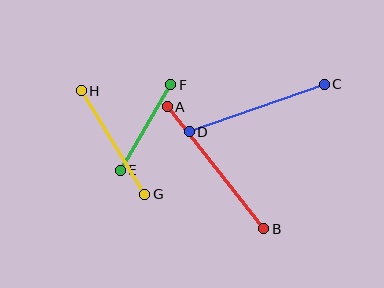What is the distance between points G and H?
The distance is approximately 122 pixels.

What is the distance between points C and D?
The distance is approximately 143 pixels.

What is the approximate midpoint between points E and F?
The midpoint is at approximately (146, 127) pixels.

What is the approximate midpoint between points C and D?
The midpoint is at approximately (257, 108) pixels.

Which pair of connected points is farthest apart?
Points A and B are farthest apart.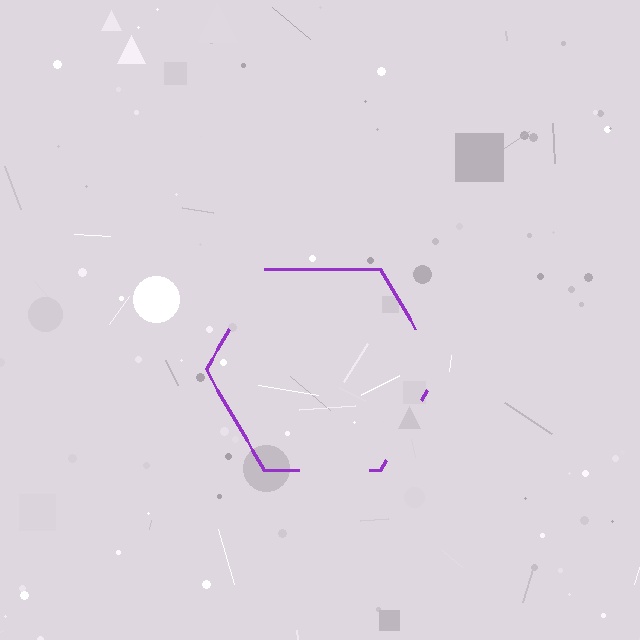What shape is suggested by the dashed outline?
The dashed outline suggests a hexagon.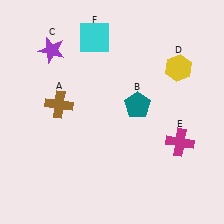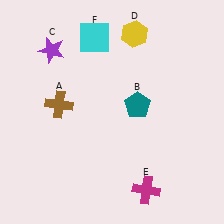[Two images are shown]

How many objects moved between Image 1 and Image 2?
2 objects moved between the two images.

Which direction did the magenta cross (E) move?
The magenta cross (E) moved down.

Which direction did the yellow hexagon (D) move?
The yellow hexagon (D) moved left.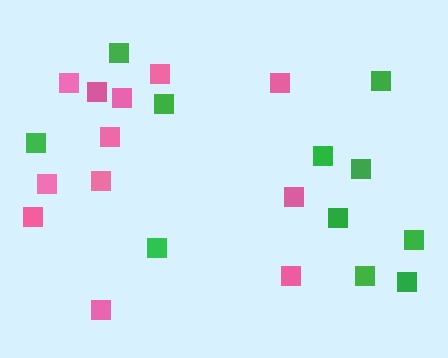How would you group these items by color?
There are 2 groups: one group of green squares (11) and one group of pink squares (12).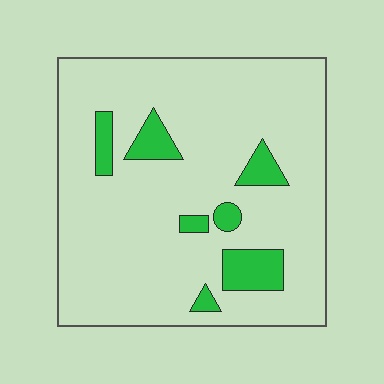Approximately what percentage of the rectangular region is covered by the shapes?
Approximately 10%.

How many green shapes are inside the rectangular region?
7.